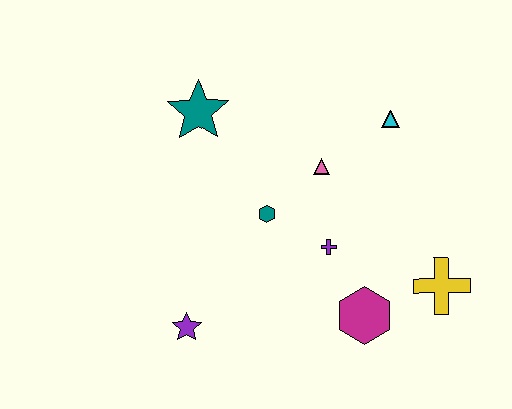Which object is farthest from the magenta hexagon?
The teal star is farthest from the magenta hexagon.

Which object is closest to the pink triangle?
The teal hexagon is closest to the pink triangle.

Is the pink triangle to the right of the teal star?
Yes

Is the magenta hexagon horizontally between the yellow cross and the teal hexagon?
Yes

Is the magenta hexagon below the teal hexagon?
Yes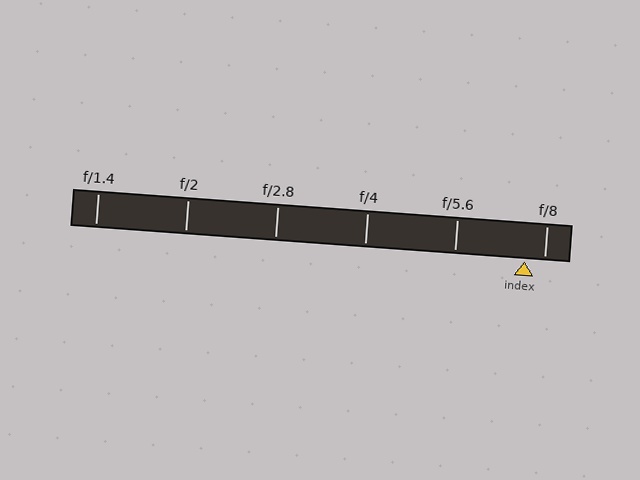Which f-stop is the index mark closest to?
The index mark is closest to f/8.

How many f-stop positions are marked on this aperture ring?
There are 6 f-stop positions marked.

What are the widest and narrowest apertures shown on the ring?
The widest aperture shown is f/1.4 and the narrowest is f/8.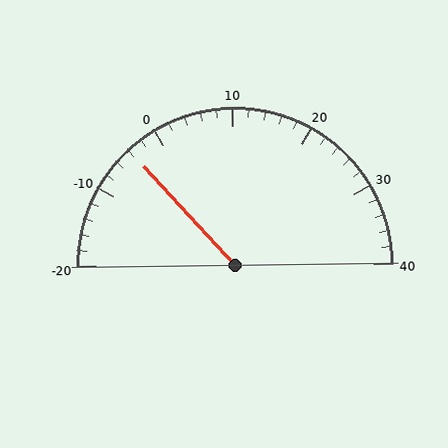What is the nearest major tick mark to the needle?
The nearest major tick mark is 0.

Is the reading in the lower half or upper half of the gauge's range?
The reading is in the lower half of the range (-20 to 40).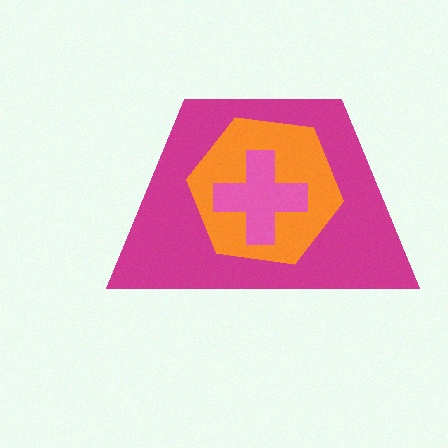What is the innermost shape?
The pink cross.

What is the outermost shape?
The magenta trapezoid.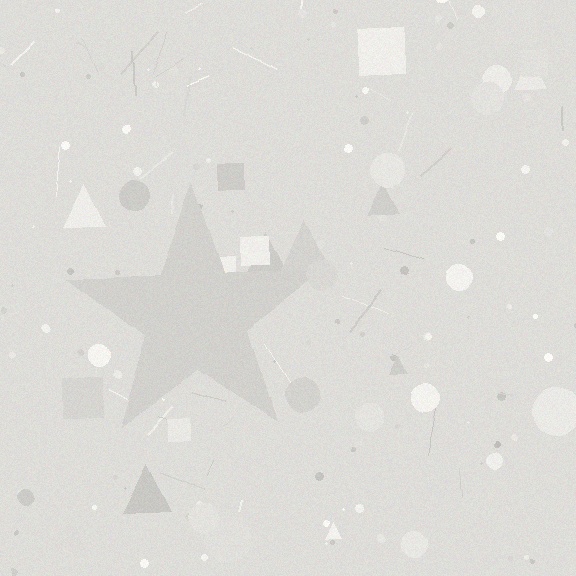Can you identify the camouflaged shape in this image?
The camouflaged shape is a star.